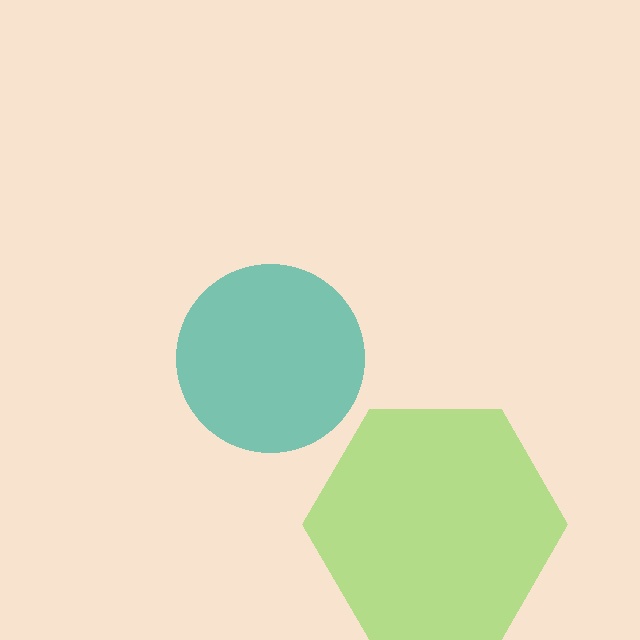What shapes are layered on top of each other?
The layered shapes are: a lime hexagon, a teal circle.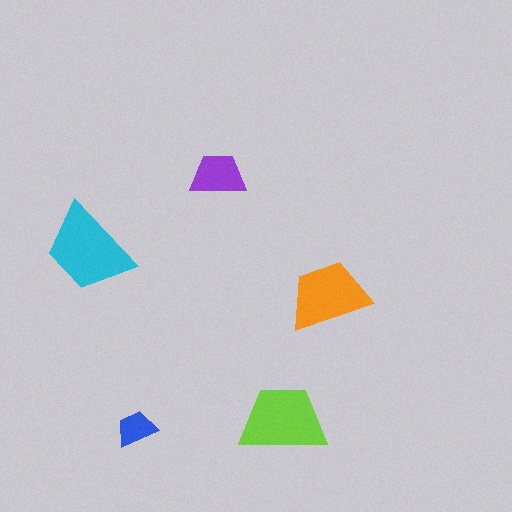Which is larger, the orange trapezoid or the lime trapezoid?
The lime one.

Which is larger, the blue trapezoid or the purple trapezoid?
The purple one.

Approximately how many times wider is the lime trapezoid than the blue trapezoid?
About 2 times wider.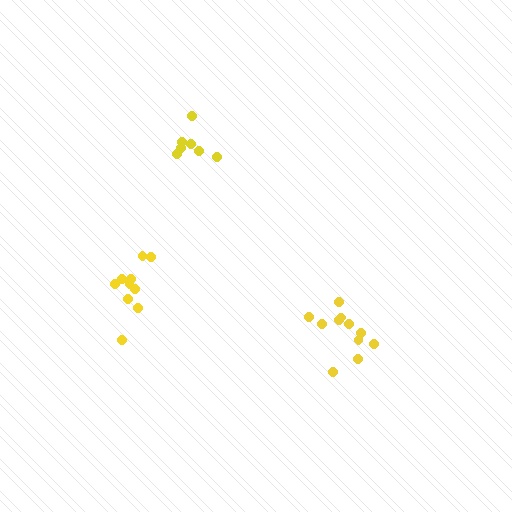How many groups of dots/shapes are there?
There are 3 groups.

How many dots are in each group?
Group 1: 10 dots, Group 2: 11 dots, Group 3: 7 dots (28 total).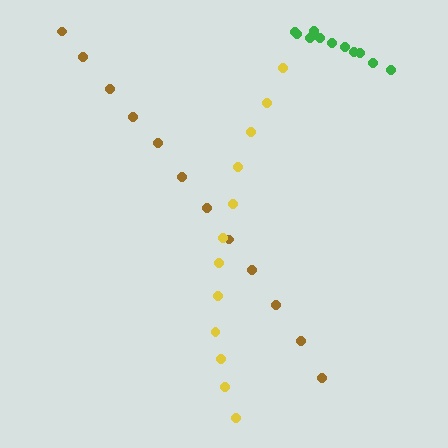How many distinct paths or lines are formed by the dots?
There are 3 distinct paths.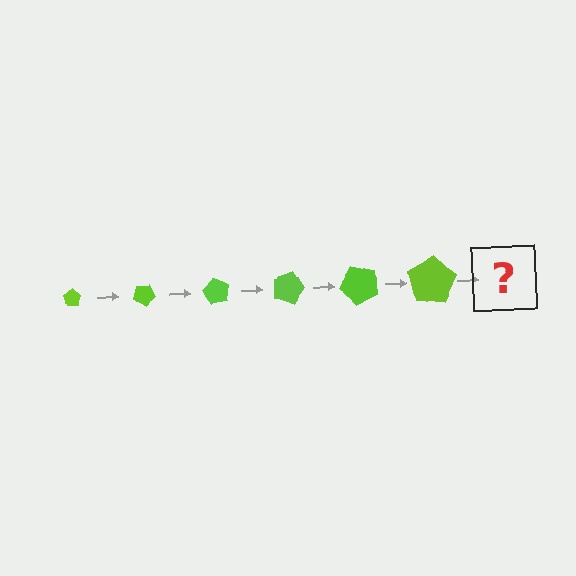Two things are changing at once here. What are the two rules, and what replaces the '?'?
The two rules are that the pentagon grows larger each step and it rotates 30 degrees each step. The '?' should be a pentagon, larger than the previous one and rotated 180 degrees from the start.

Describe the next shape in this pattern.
It should be a pentagon, larger than the previous one and rotated 180 degrees from the start.